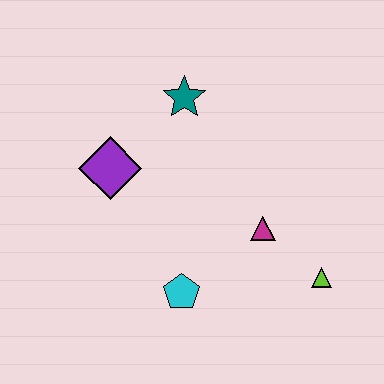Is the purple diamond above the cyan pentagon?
Yes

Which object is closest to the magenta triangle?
The lime triangle is closest to the magenta triangle.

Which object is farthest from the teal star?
The lime triangle is farthest from the teal star.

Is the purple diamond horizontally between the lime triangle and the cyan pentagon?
No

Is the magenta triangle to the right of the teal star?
Yes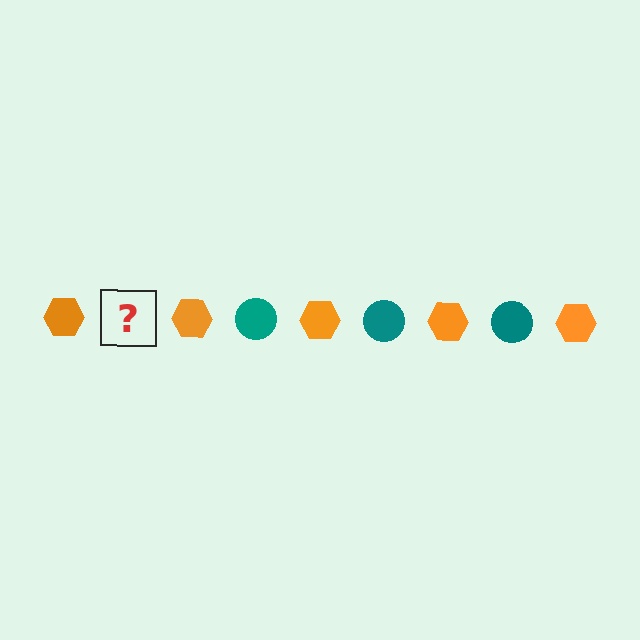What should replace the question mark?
The question mark should be replaced with a teal circle.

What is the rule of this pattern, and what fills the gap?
The rule is that the pattern alternates between orange hexagon and teal circle. The gap should be filled with a teal circle.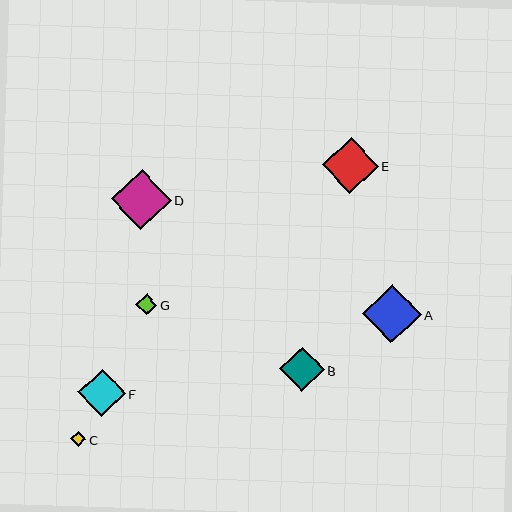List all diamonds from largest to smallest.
From largest to smallest: D, A, E, F, B, G, C.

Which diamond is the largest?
Diamond D is the largest with a size of approximately 60 pixels.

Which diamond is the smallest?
Diamond C is the smallest with a size of approximately 15 pixels.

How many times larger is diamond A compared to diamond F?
Diamond A is approximately 1.2 times the size of diamond F.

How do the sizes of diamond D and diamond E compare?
Diamond D and diamond E are approximately the same size.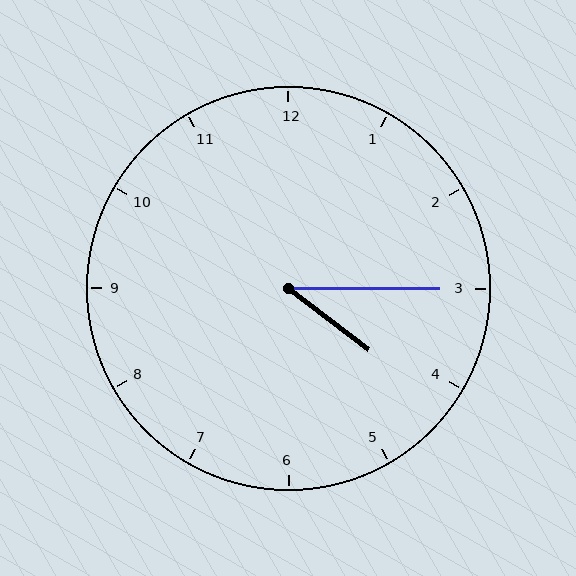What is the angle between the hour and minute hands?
Approximately 38 degrees.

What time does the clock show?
4:15.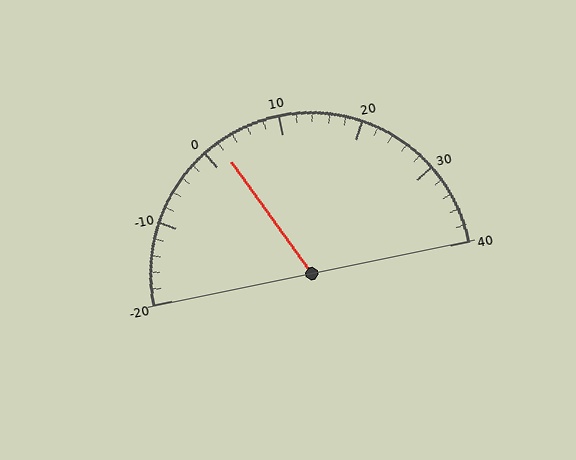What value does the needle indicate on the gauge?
The needle indicates approximately 2.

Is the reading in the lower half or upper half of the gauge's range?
The reading is in the lower half of the range (-20 to 40).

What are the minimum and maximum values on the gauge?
The gauge ranges from -20 to 40.